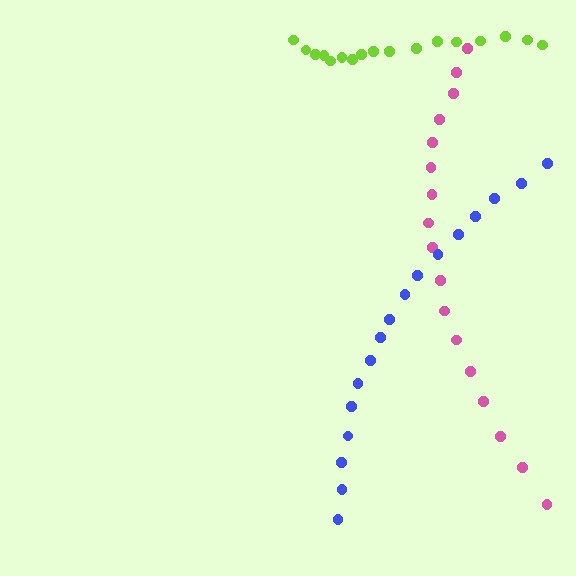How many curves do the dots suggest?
There are 3 distinct paths.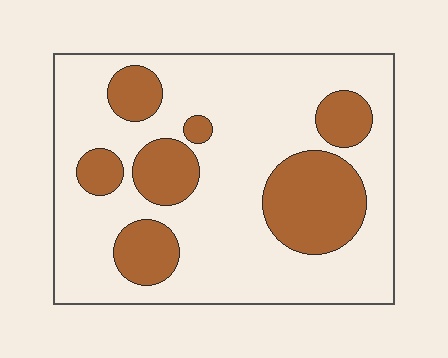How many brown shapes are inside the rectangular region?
7.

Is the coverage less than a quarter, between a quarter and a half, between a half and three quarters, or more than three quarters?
Between a quarter and a half.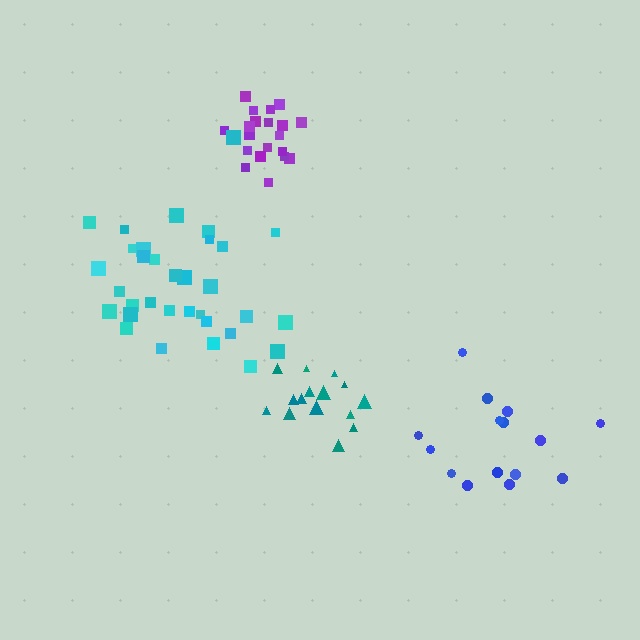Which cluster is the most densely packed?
Purple.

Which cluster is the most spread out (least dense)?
Blue.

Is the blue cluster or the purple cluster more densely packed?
Purple.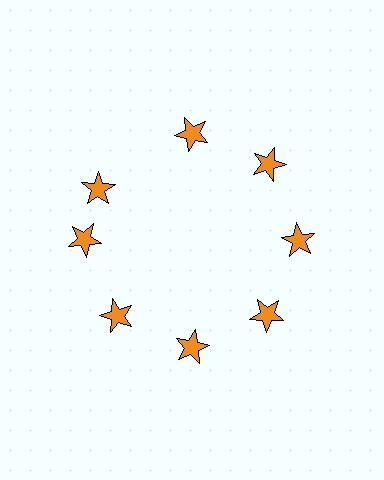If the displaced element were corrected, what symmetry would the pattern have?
It would have 8-fold rotational symmetry — the pattern would map onto itself every 45 degrees.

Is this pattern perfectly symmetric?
No. The 8 orange stars are arranged in a ring, but one element near the 10 o'clock position is rotated out of alignment along the ring, breaking the 8-fold rotational symmetry.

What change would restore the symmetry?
The symmetry would be restored by rotating it back into even spacing with its neighbors so that all 8 stars sit at equal angles and equal distance from the center.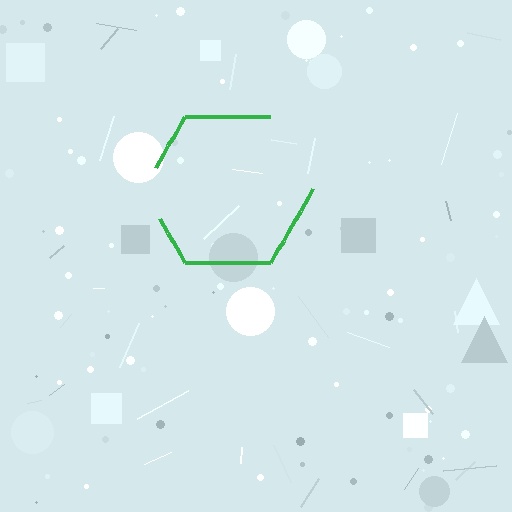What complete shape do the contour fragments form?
The contour fragments form a hexagon.